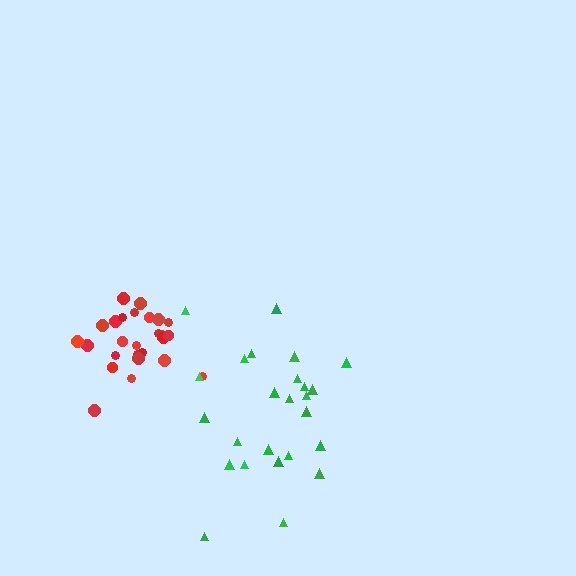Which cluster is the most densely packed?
Red.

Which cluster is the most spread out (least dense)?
Green.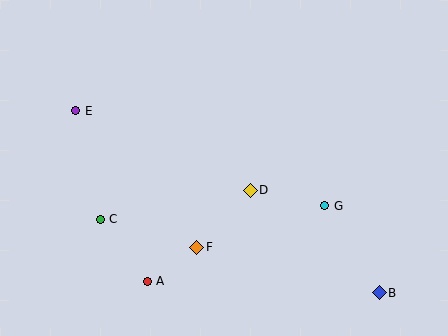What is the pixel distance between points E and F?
The distance between E and F is 182 pixels.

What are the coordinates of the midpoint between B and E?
The midpoint between B and E is at (227, 202).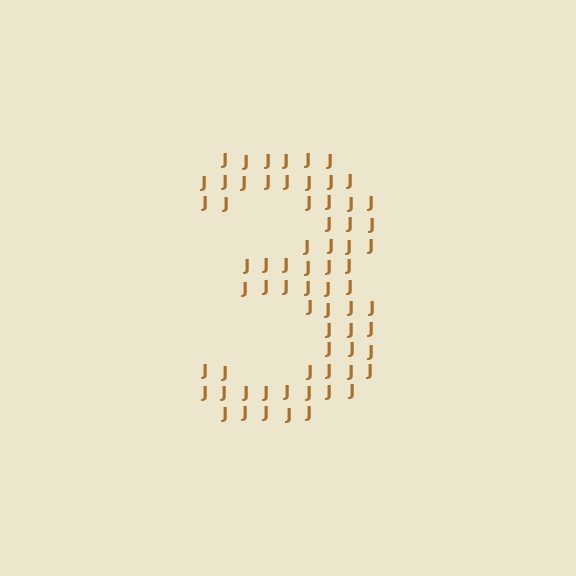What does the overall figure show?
The overall figure shows the digit 3.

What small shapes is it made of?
It is made of small letter J's.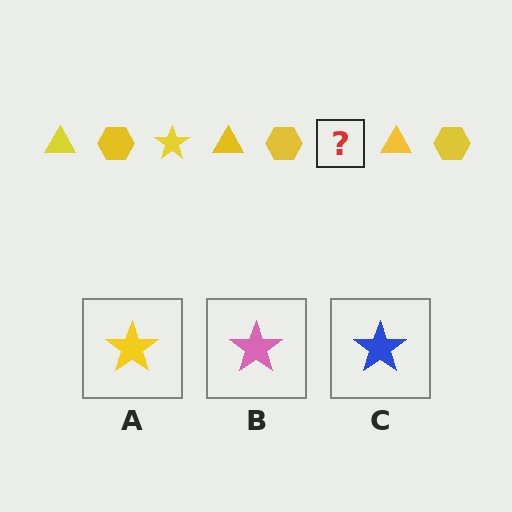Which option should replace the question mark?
Option A.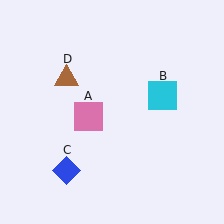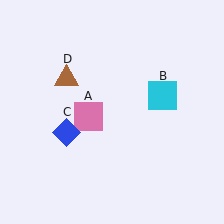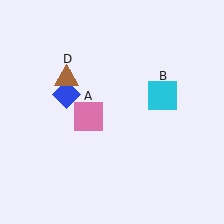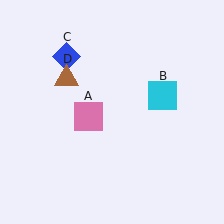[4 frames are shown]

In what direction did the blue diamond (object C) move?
The blue diamond (object C) moved up.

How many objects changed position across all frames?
1 object changed position: blue diamond (object C).